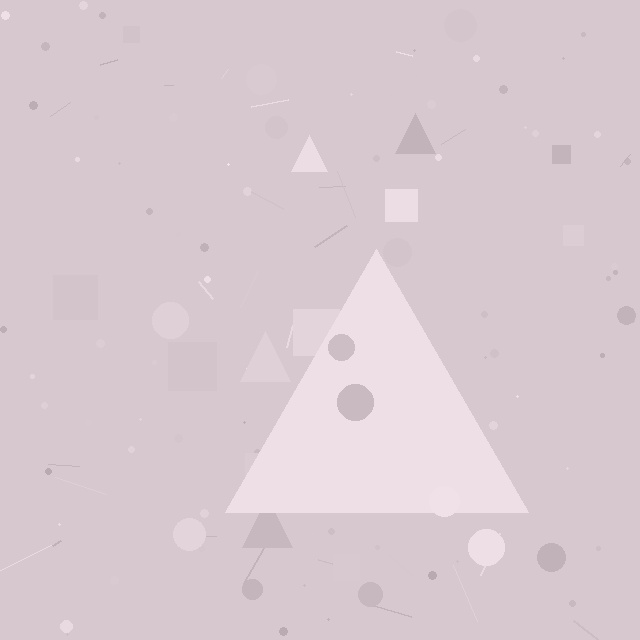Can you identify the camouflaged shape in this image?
The camouflaged shape is a triangle.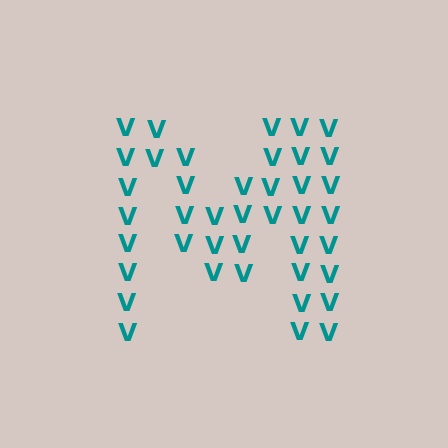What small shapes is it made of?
It is made of small letter V's.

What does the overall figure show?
The overall figure shows the letter M.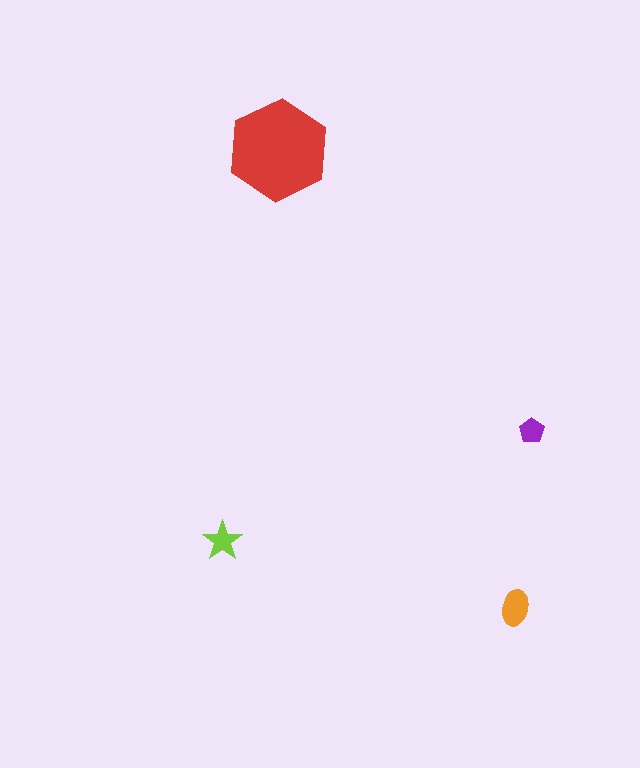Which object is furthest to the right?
The purple pentagon is rightmost.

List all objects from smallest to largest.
The purple pentagon, the lime star, the orange ellipse, the red hexagon.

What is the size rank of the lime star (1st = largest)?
3rd.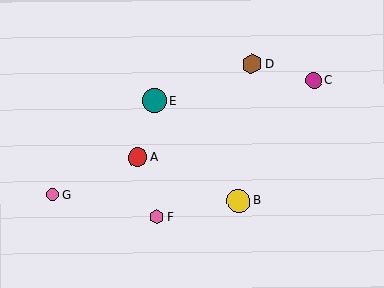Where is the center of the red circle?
The center of the red circle is at (137, 158).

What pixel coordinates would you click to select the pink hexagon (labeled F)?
Click at (156, 217) to select the pink hexagon F.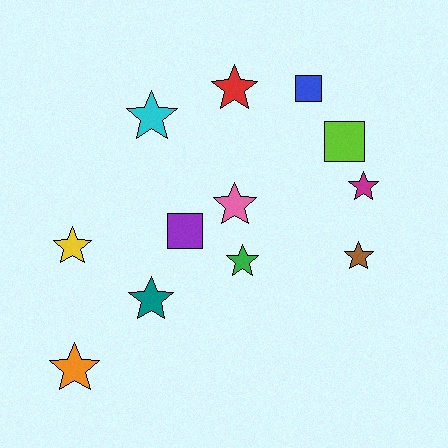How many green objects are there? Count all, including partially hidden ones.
There is 1 green object.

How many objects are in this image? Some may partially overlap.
There are 12 objects.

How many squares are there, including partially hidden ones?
There are 3 squares.